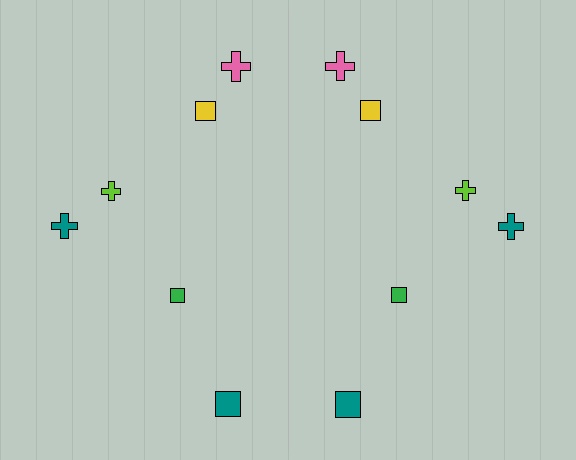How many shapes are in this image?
There are 12 shapes in this image.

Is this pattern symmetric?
Yes, this pattern has bilateral (reflection) symmetry.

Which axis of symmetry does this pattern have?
The pattern has a vertical axis of symmetry running through the center of the image.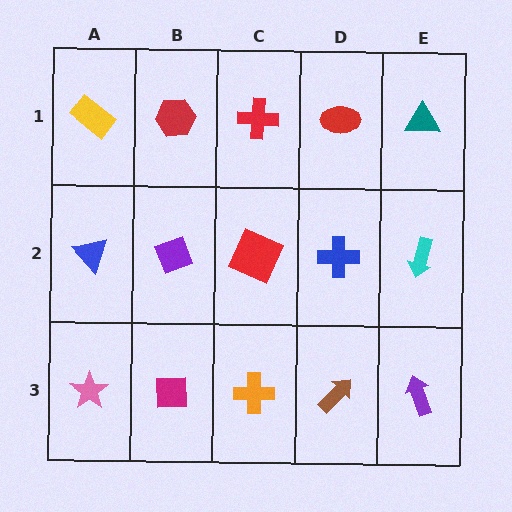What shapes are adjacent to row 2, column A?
A yellow rectangle (row 1, column A), a pink star (row 3, column A), a purple diamond (row 2, column B).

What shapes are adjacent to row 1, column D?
A blue cross (row 2, column D), a red cross (row 1, column C), a teal triangle (row 1, column E).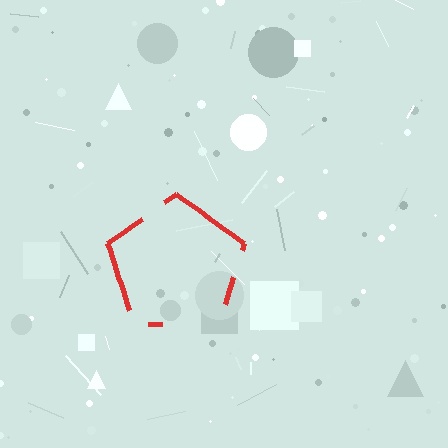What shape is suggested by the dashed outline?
The dashed outline suggests a pentagon.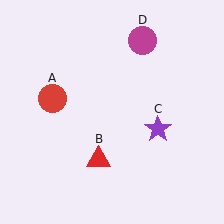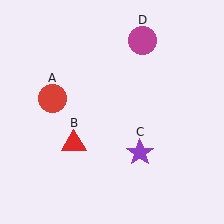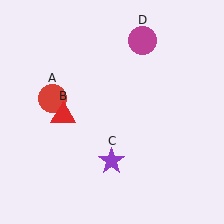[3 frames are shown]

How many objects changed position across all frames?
2 objects changed position: red triangle (object B), purple star (object C).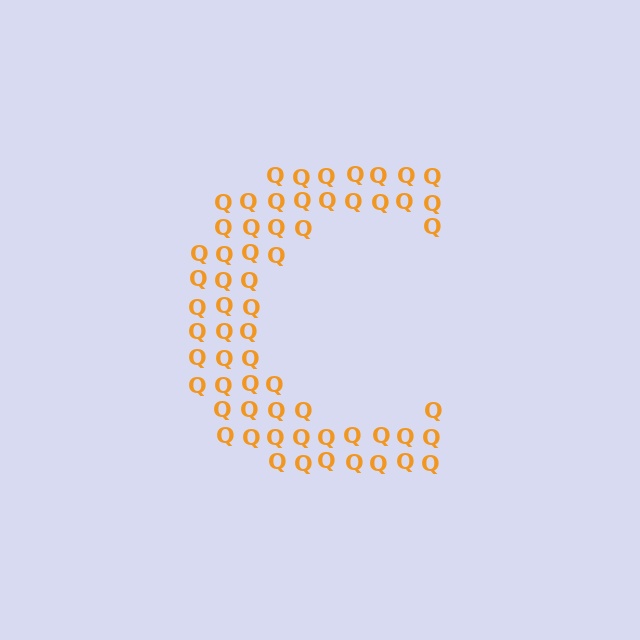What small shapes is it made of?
It is made of small letter Q's.